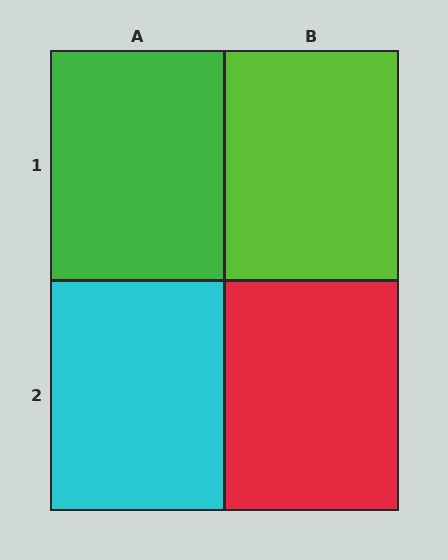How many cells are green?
1 cell is green.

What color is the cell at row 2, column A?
Cyan.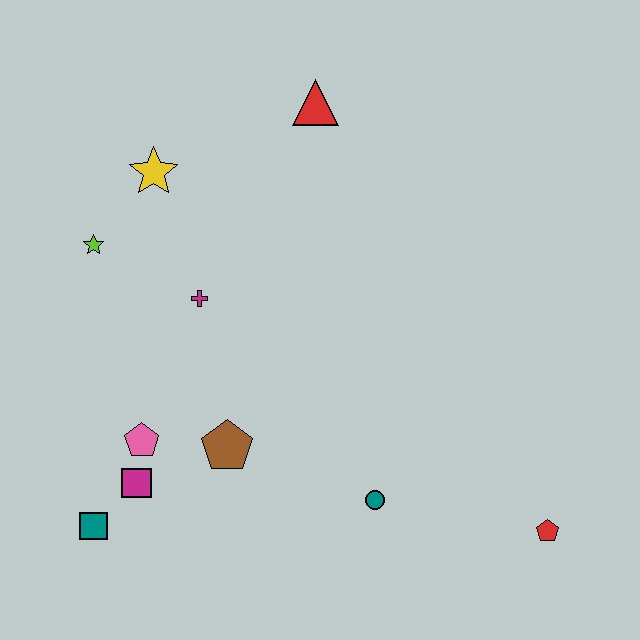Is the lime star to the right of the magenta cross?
No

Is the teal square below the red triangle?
Yes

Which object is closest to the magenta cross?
The lime star is closest to the magenta cross.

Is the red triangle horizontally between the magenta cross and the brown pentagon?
No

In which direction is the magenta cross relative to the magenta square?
The magenta cross is above the magenta square.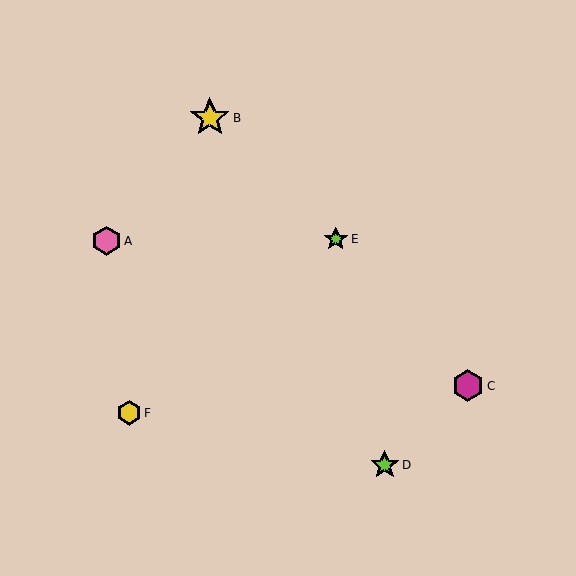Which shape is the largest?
The yellow star (labeled B) is the largest.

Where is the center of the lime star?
The center of the lime star is at (385, 465).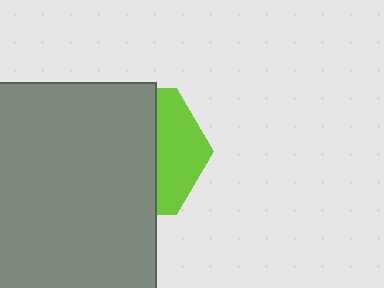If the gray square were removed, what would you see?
You would see the complete lime hexagon.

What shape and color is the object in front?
The object in front is a gray square.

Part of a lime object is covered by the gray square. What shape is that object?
It is a hexagon.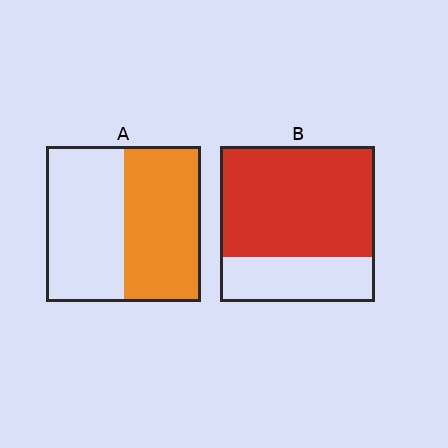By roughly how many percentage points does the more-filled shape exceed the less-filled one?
By roughly 20 percentage points (B over A).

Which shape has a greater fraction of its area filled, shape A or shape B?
Shape B.